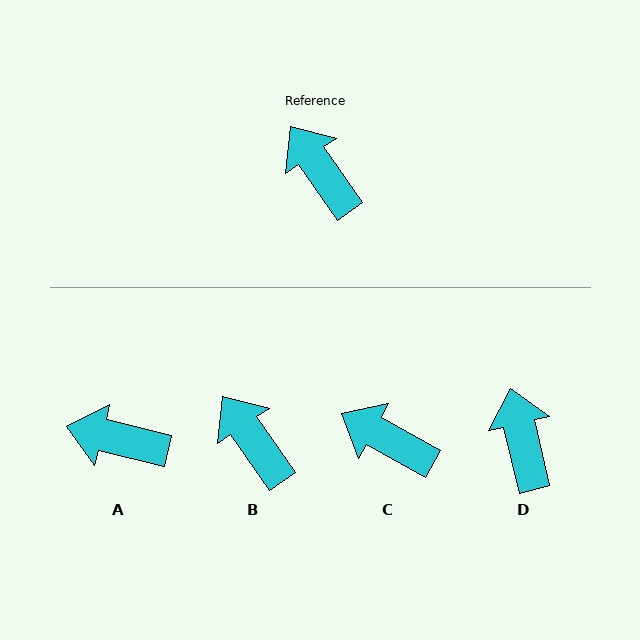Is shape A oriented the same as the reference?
No, it is off by about 41 degrees.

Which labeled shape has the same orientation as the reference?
B.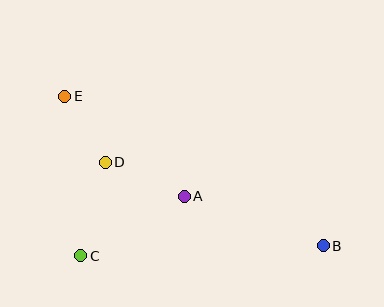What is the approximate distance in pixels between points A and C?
The distance between A and C is approximately 120 pixels.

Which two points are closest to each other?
Points D and E are closest to each other.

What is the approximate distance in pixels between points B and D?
The distance between B and D is approximately 234 pixels.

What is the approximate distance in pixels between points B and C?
The distance between B and C is approximately 243 pixels.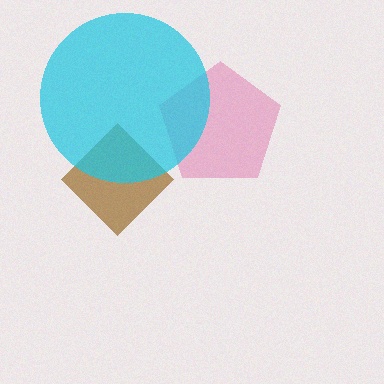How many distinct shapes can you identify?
There are 3 distinct shapes: a pink pentagon, a brown diamond, a cyan circle.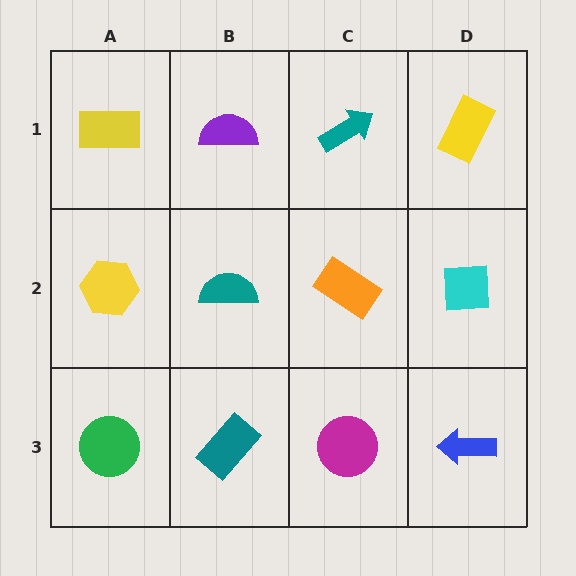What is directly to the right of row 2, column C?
A cyan square.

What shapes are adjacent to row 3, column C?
An orange rectangle (row 2, column C), a teal rectangle (row 3, column B), a blue arrow (row 3, column D).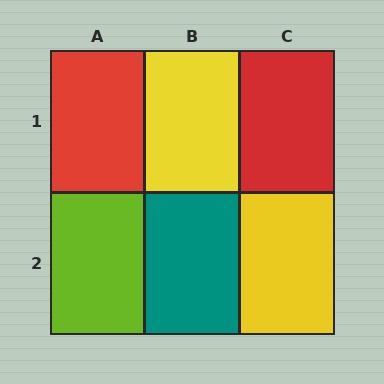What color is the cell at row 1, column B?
Yellow.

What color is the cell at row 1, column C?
Red.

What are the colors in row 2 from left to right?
Lime, teal, yellow.